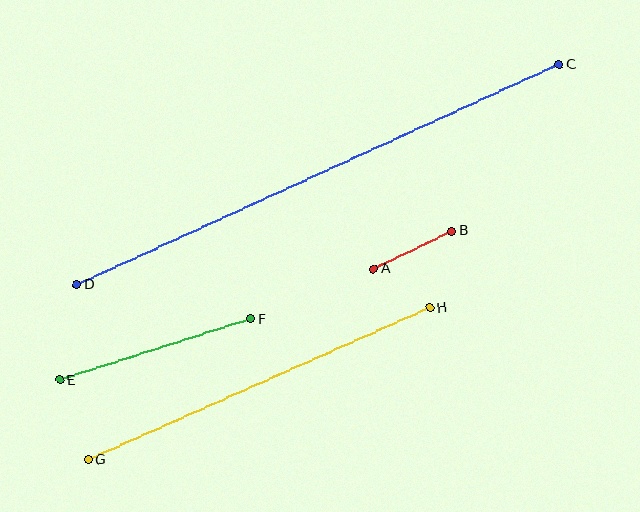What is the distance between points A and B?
The distance is approximately 87 pixels.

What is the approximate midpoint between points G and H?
The midpoint is at approximately (259, 384) pixels.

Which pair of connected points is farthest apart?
Points C and D are farthest apart.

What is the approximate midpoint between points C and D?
The midpoint is at approximately (318, 175) pixels.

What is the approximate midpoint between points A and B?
The midpoint is at approximately (413, 250) pixels.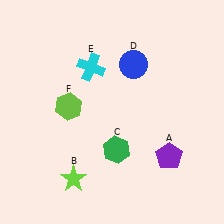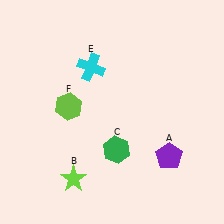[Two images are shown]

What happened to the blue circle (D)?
The blue circle (D) was removed in Image 2. It was in the top-right area of Image 1.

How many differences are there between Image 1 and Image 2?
There is 1 difference between the two images.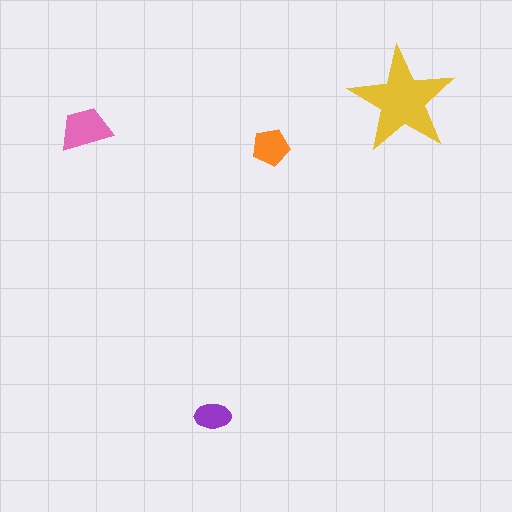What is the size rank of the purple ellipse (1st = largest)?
4th.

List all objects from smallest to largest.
The purple ellipse, the orange pentagon, the pink trapezoid, the yellow star.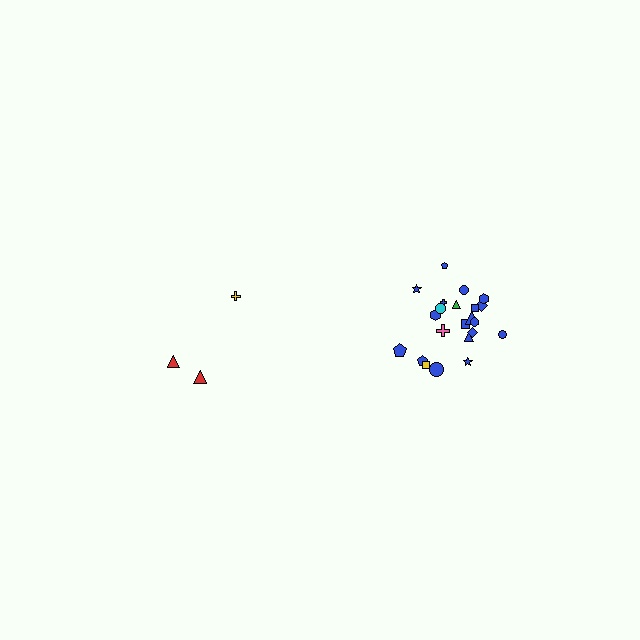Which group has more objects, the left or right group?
The right group.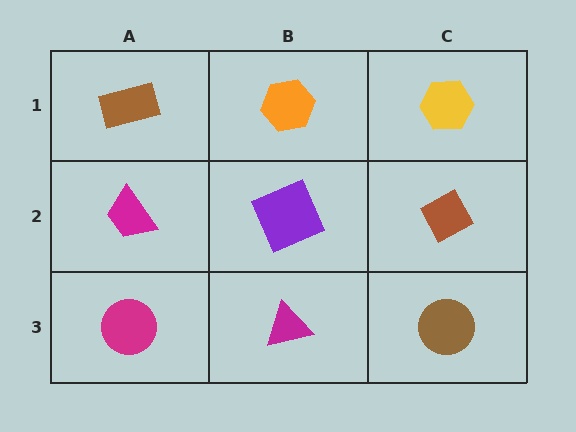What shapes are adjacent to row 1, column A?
A magenta trapezoid (row 2, column A), an orange hexagon (row 1, column B).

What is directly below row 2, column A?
A magenta circle.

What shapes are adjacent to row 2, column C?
A yellow hexagon (row 1, column C), a brown circle (row 3, column C), a purple square (row 2, column B).